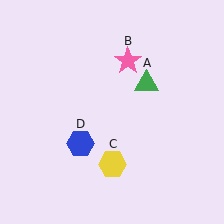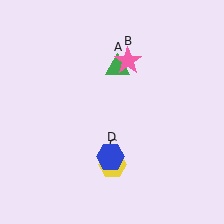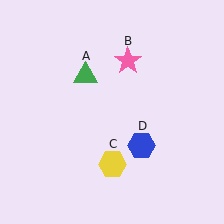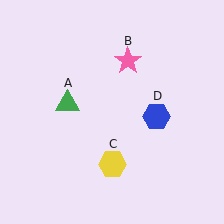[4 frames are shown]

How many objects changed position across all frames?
2 objects changed position: green triangle (object A), blue hexagon (object D).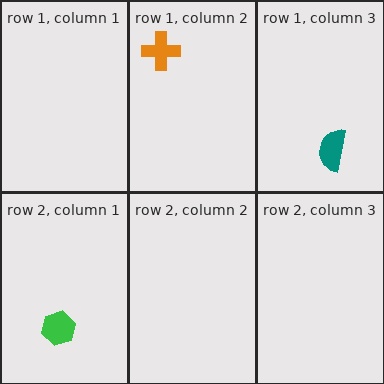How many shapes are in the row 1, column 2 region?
1.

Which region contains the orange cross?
The row 1, column 2 region.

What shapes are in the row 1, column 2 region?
The orange cross.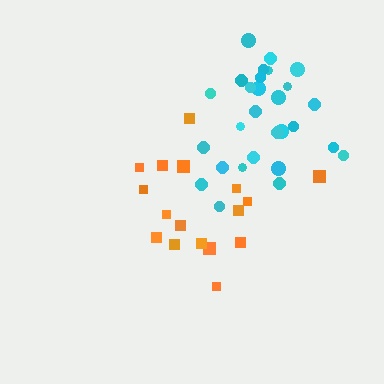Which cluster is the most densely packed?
Cyan.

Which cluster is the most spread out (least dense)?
Orange.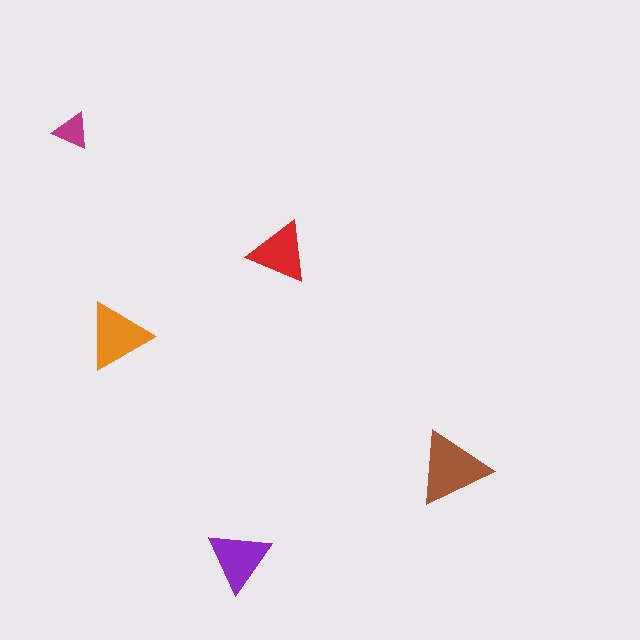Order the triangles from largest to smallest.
the brown one, the orange one, the purple one, the red one, the magenta one.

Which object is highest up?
The magenta triangle is topmost.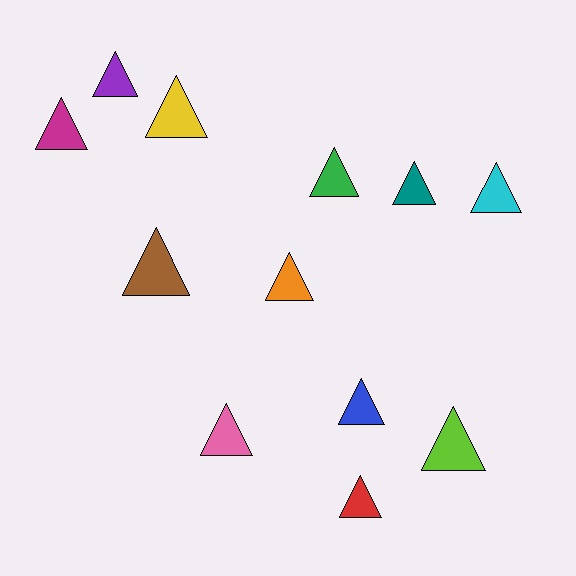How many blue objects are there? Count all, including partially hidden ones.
There is 1 blue object.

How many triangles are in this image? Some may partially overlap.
There are 12 triangles.